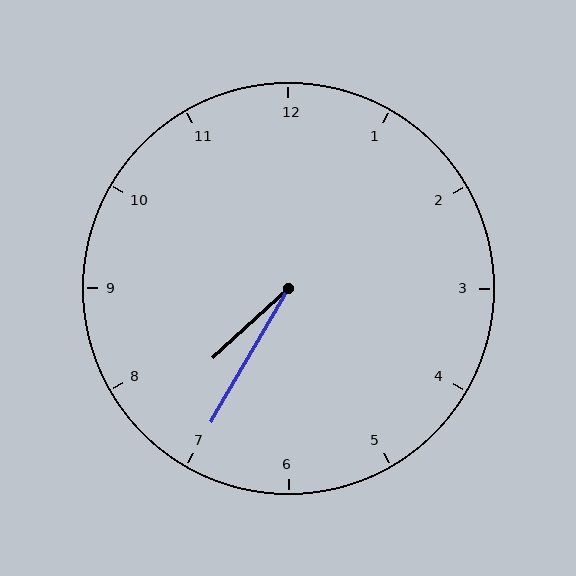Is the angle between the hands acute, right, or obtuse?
It is acute.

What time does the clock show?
7:35.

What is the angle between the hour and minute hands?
Approximately 18 degrees.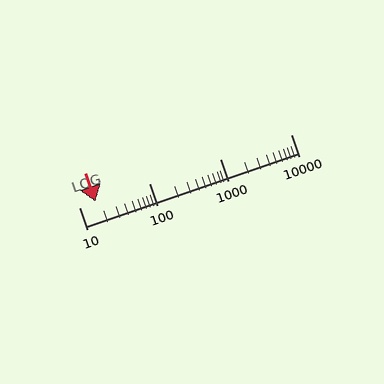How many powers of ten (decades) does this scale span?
The scale spans 3 decades, from 10 to 10000.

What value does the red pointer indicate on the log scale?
The pointer indicates approximately 17.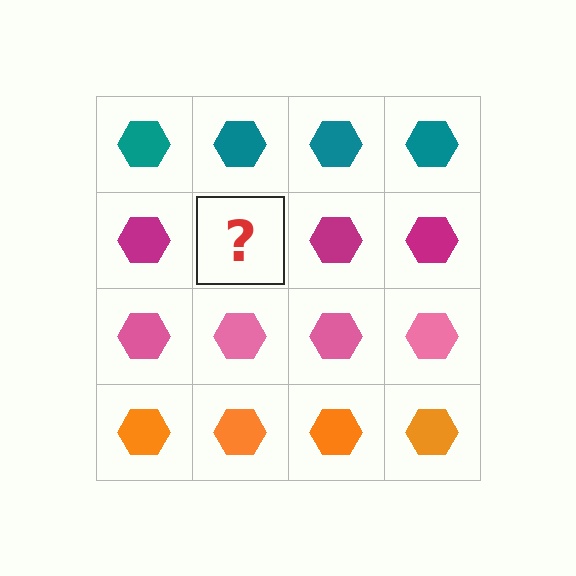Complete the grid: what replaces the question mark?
The question mark should be replaced with a magenta hexagon.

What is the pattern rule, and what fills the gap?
The rule is that each row has a consistent color. The gap should be filled with a magenta hexagon.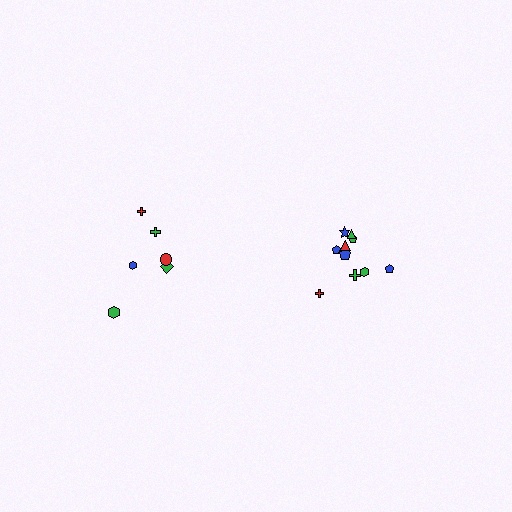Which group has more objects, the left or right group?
The right group.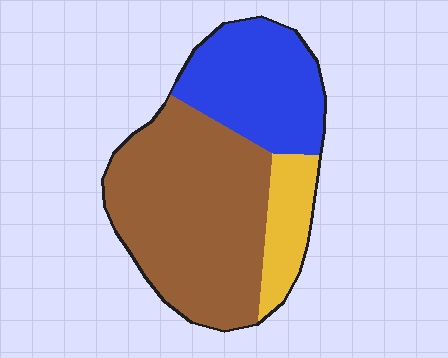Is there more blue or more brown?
Brown.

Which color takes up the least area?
Yellow, at roughly 15%.